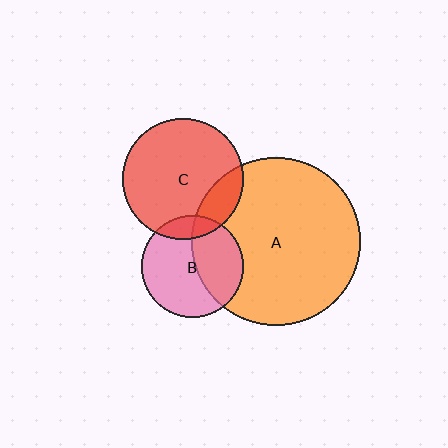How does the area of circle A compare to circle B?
Approximately 2.7 times.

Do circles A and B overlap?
Yes.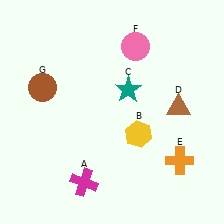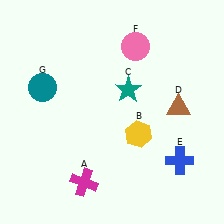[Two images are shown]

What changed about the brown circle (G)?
In Image 1, G is brown. In Image 2, it changed to teal.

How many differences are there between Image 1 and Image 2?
There are 2 differences between the two images.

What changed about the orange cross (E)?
In Image 1, E is orange. In Image 2, it changed to blue.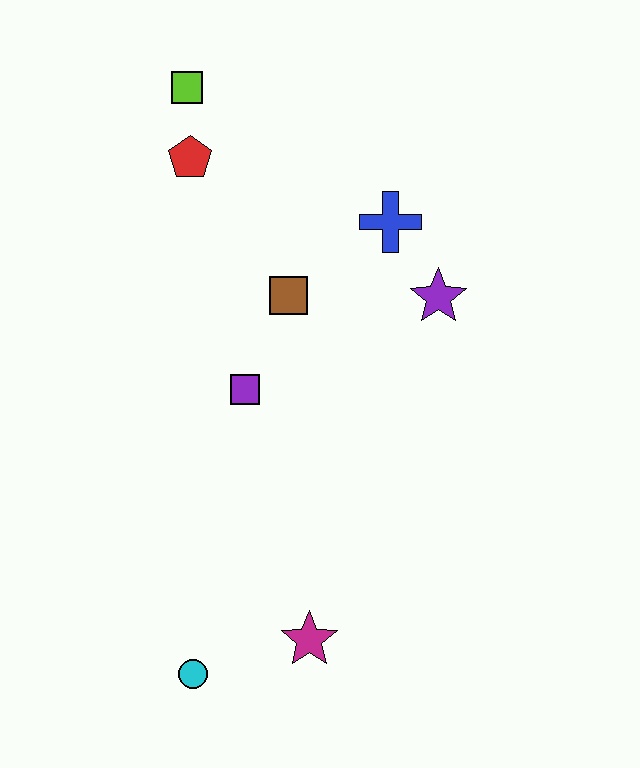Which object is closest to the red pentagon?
The lime square is closest to the red pentagon.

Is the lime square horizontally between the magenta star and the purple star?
No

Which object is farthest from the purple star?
The cyan circle is farthest from the purple star.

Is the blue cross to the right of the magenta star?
Yes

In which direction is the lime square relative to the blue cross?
The lime square is to the left of the blue cross.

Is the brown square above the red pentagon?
No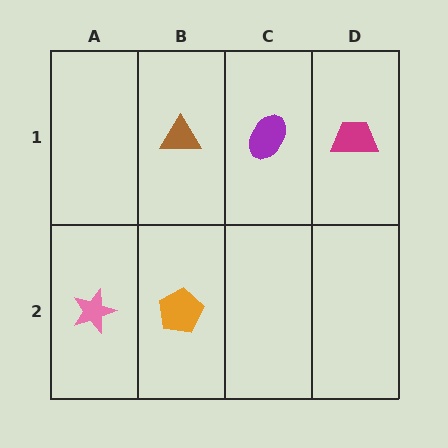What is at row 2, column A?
A pink star.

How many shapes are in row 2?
2 shapes.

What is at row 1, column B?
A brown triangle.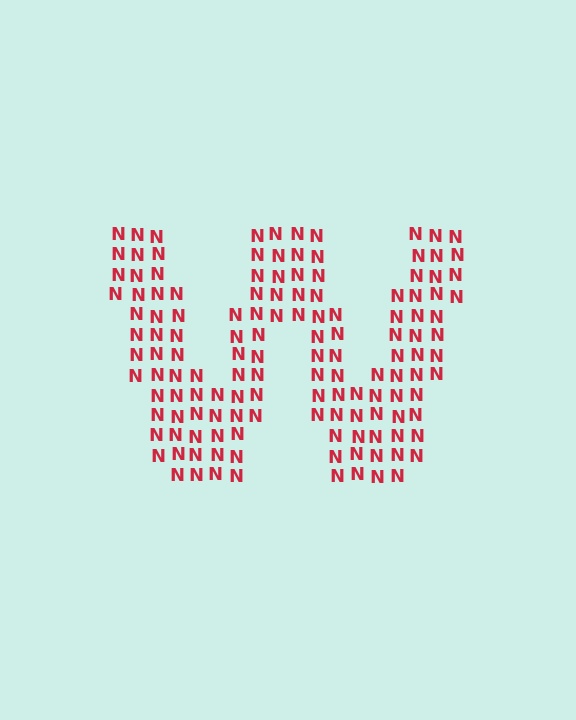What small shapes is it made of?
It is made of small letter N's.